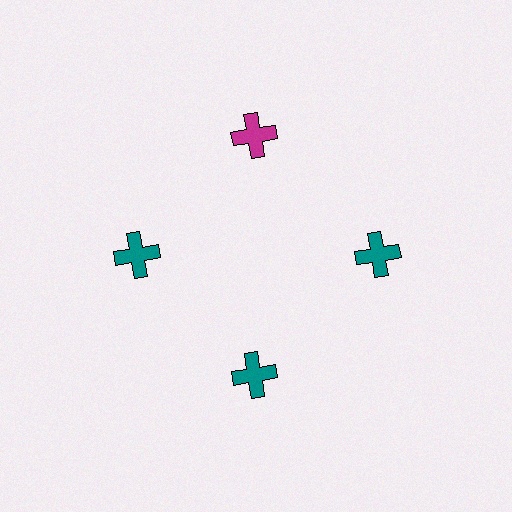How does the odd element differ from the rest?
It has a different color: magenta instead of teal.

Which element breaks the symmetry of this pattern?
The magenta cross at roughly the 12 o'clock position breaks the symmetry. All other shapes are teal crosses.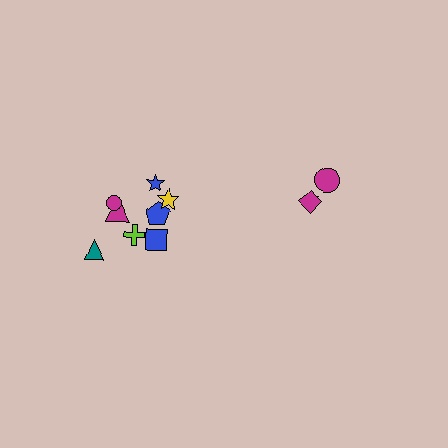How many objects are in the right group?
There are 3 objects.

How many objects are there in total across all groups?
There are 11 objects.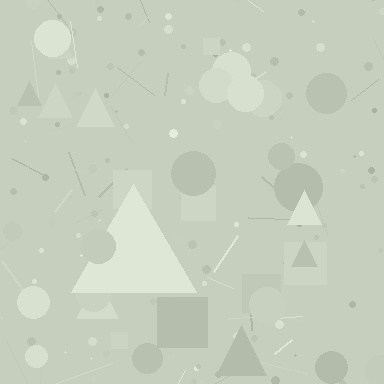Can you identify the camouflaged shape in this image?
The camouflaged shape is a triangle.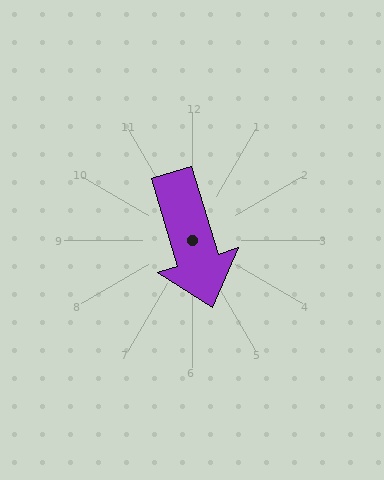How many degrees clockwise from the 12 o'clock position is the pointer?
Approximately 163 degrees.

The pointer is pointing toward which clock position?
Roughly 5 o'clock.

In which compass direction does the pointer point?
South.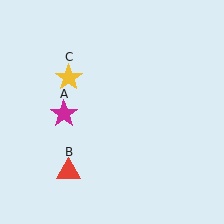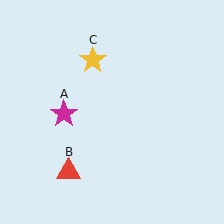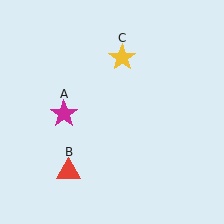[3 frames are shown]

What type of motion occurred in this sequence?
The yellow star (object C) rotated clockwise around the center of the scene.